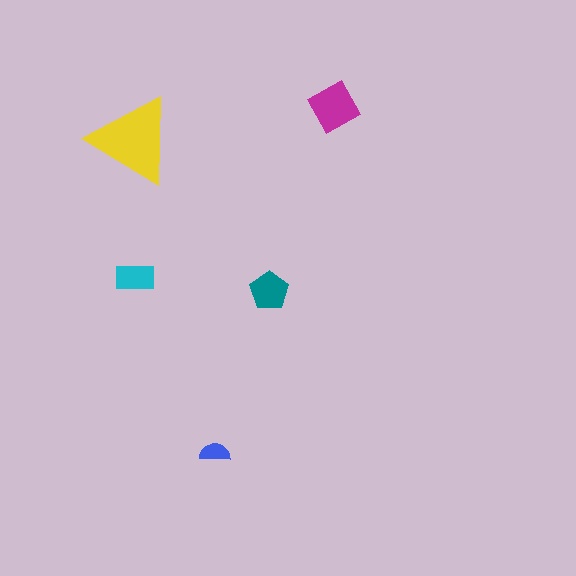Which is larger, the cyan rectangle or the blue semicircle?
The cyan rectangle.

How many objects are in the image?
There are 5 objects in the image.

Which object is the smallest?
The blue semicircle.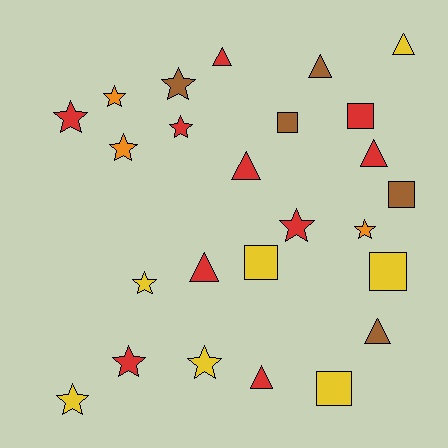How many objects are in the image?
There are 25 objects.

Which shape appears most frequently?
Star, with 11 objects.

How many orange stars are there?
There are 3 orange stars.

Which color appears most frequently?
Red, with 10 objects.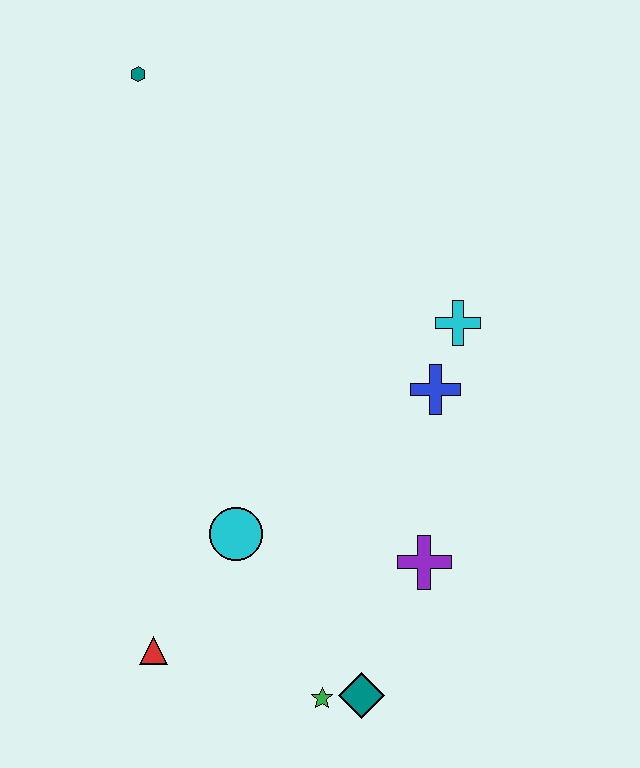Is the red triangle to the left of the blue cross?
Yes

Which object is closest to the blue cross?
The cyan cross is closest to the blue cross.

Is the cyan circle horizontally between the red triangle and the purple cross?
Yes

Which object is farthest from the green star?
The teal hexagon is farthest from the green star.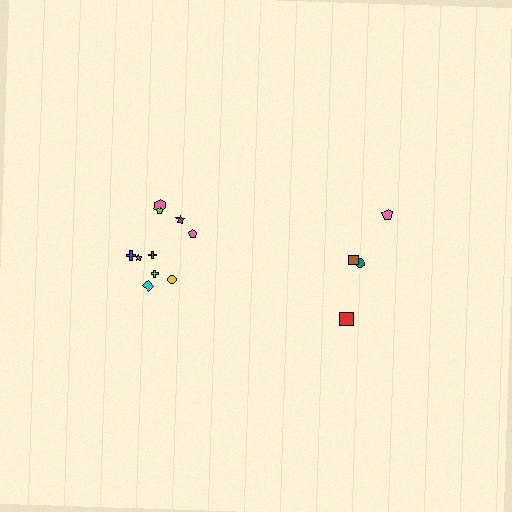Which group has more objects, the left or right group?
The left group.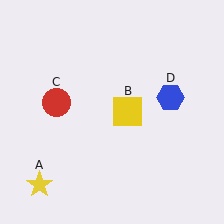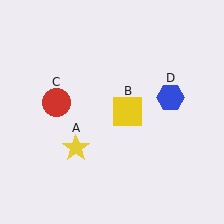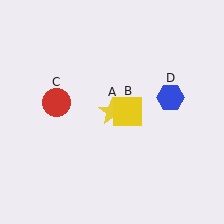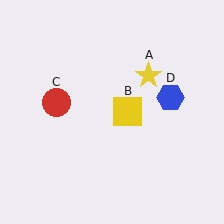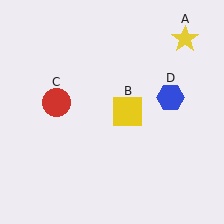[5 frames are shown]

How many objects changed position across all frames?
1 object changed position: yellow star (object A).